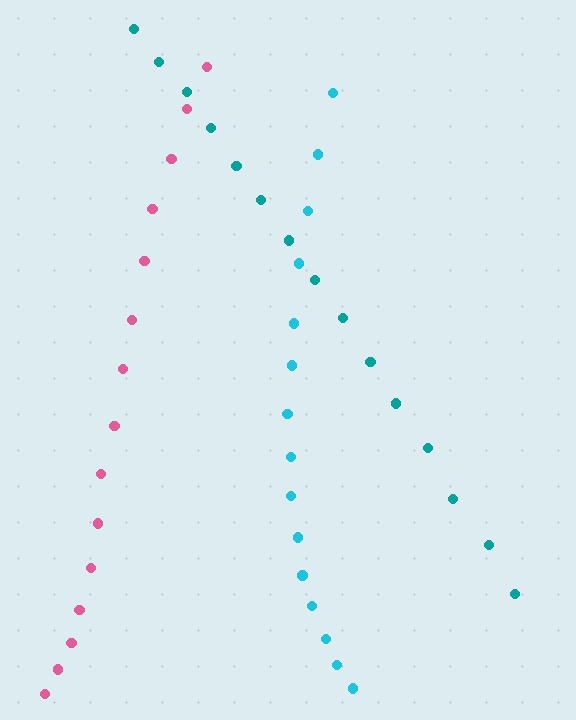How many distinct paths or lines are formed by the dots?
There are 3 distinct paths.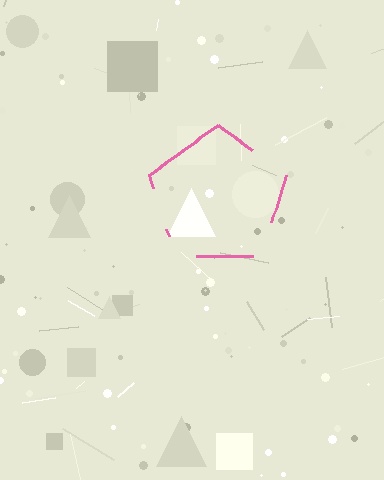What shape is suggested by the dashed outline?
The dashed outline suggests a pentagon.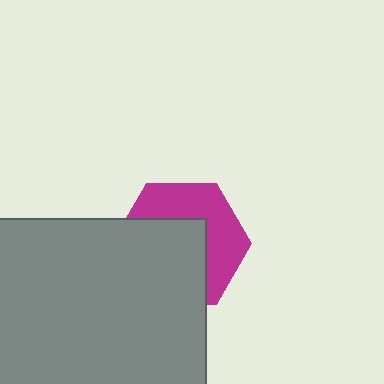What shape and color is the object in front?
The object in front is a gray rectangle.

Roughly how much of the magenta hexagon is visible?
A small part of it is visible (roughly 44%).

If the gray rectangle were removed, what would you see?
You would see the complete magenta hexagon.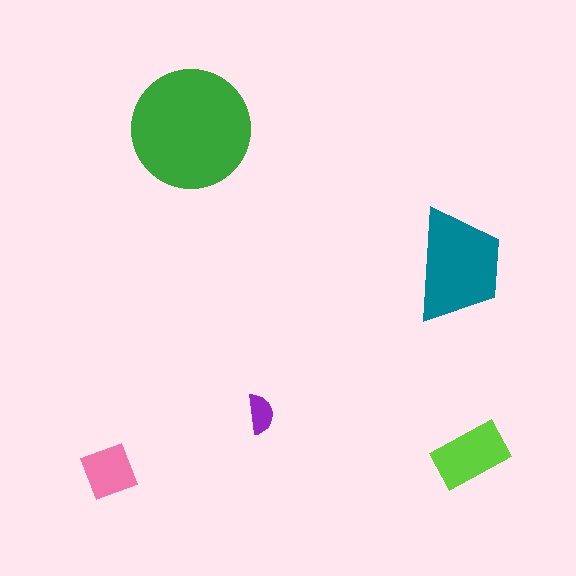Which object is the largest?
The green circle.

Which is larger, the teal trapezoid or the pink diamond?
The teal trapezoid.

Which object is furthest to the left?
The pink diamond is leftmost.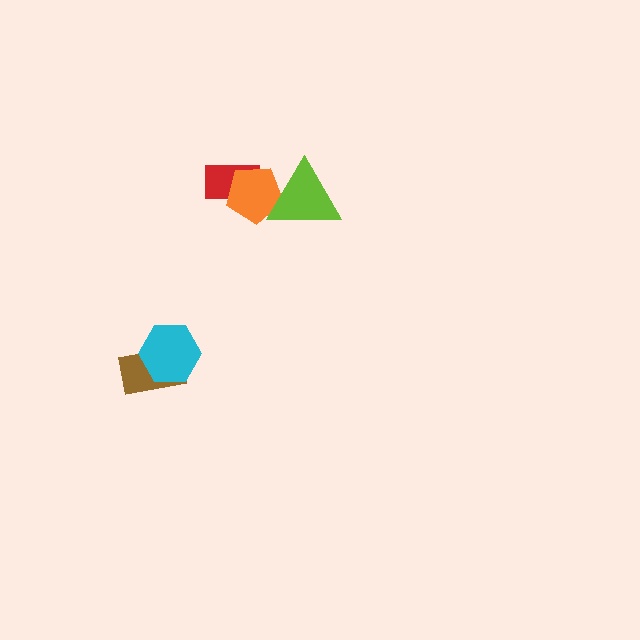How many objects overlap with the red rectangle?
1 object overlaps with the red rectangle.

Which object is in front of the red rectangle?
The orange pentagon is in front of the red rectangle.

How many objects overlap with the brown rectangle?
1 object overlaps with the brown rectangle.